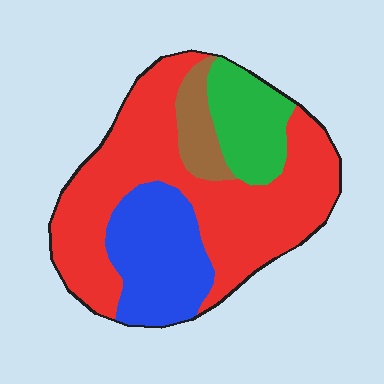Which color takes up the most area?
Red, at roughly 55%.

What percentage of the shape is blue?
Blue takes up about one fifth (1/5) of the shape.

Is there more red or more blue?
Red.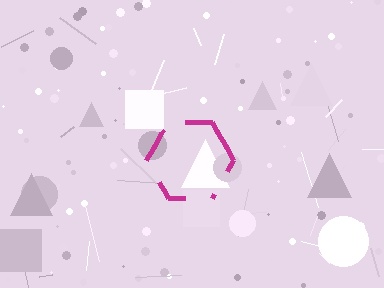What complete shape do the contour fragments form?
The contour fragments form a hexagon.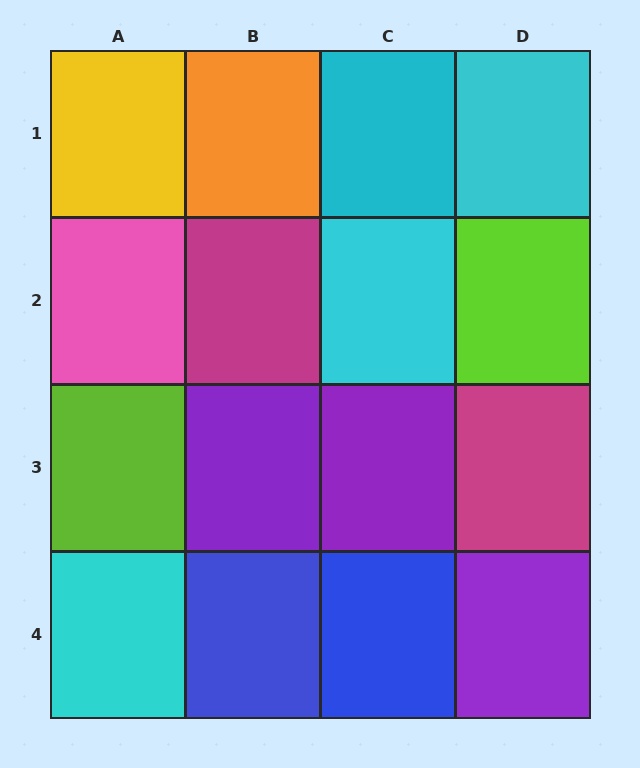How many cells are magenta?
2 cells are magenta.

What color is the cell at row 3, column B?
Purple.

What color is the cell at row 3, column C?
Purple.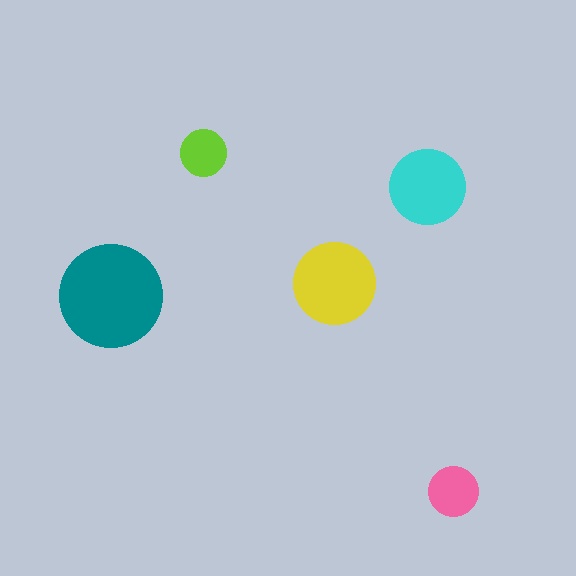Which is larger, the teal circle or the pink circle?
The teal one.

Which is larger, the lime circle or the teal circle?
The teal one.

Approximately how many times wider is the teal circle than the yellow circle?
About 1.5 times wider.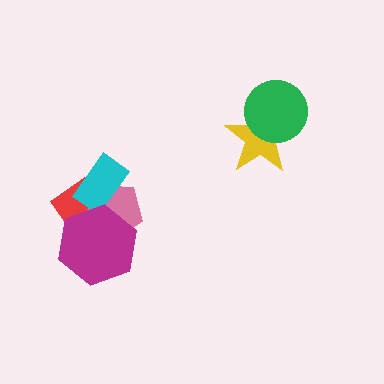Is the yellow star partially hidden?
Yes, it is partially covered by another shape.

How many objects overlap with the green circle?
1 object overlaps with the green circle.